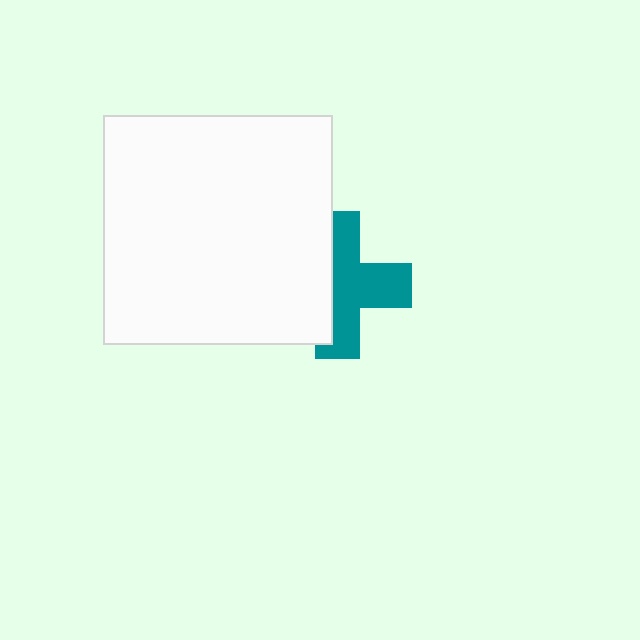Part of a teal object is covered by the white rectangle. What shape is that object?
It is a cross.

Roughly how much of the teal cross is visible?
About half of it is visible (roughly 58%).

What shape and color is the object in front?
The object in front is a white rectangle.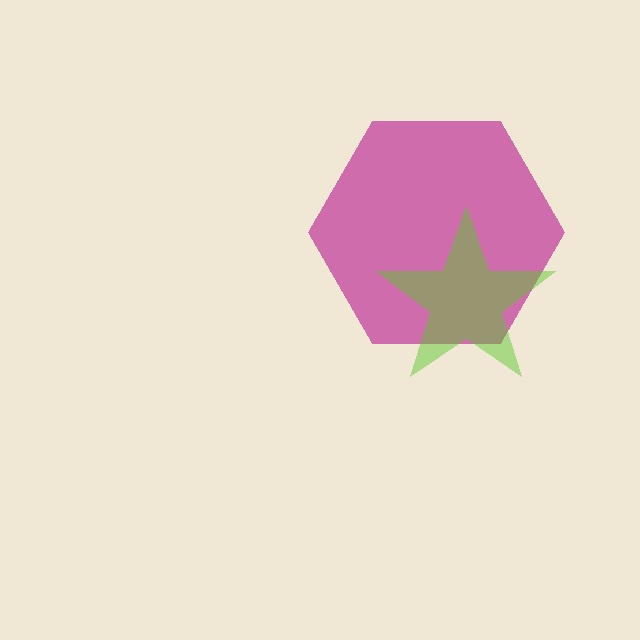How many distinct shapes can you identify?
There are 2 distinct shapes: a magenta hexagon, a lime star.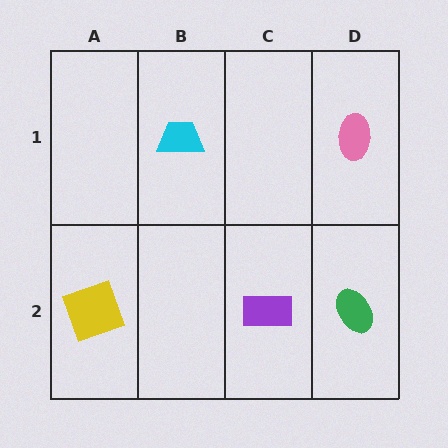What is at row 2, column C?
A purple rectangle.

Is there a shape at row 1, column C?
No, that cell is empty.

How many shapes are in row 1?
2 shapes.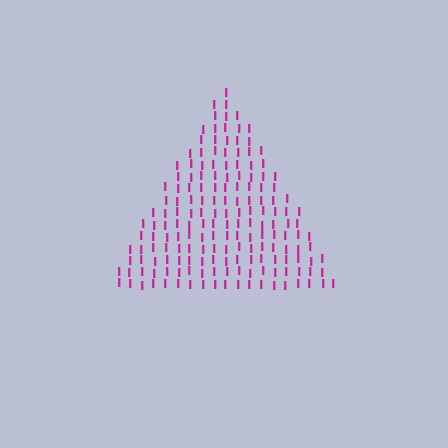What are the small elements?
The small elements are letter I's.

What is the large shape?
The large shape is a triangle.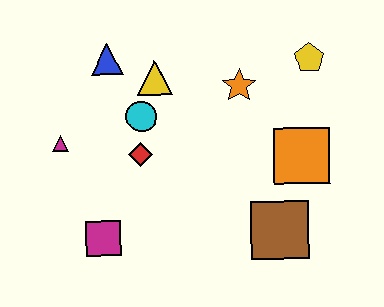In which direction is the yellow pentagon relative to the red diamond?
The yellow pentagon is to the right of the red diamond.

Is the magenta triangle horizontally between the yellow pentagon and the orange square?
No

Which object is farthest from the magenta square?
The yellow pentagon is farthest from the magenta square.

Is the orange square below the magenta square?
No